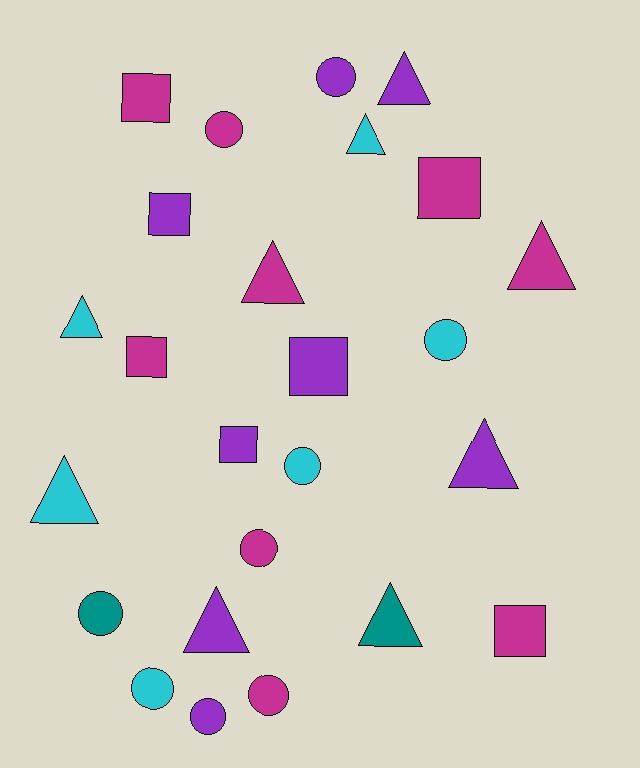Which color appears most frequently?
Magenta, with 9 objects.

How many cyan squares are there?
There are no cyan squares.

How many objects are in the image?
There are 25 objects.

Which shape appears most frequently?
Circle, with 9 objects.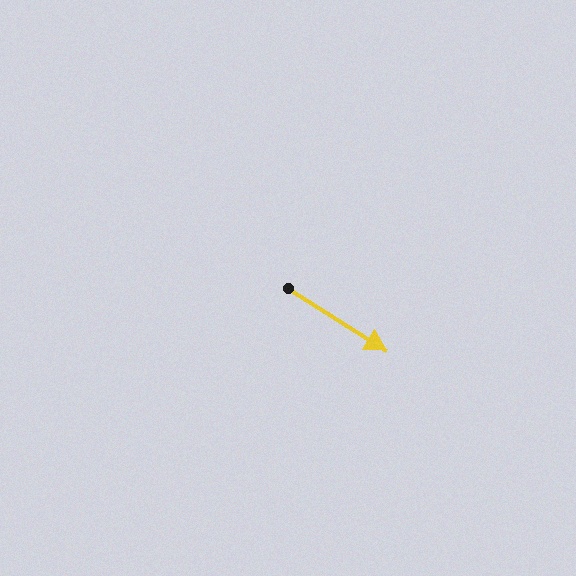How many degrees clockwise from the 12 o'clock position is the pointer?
Approximately 123 degrees.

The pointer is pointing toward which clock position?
Roughly 4 o'clock.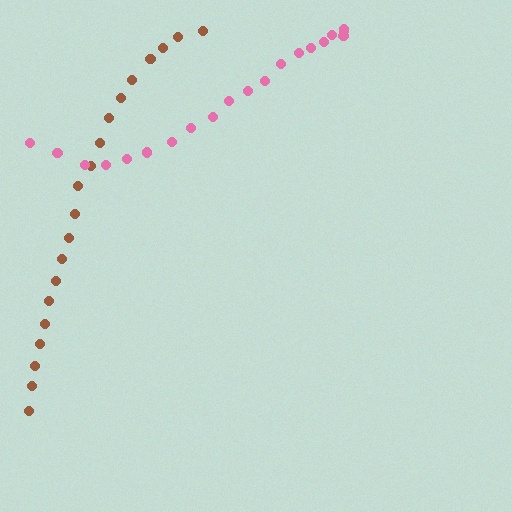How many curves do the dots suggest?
There are 2 distinct paths.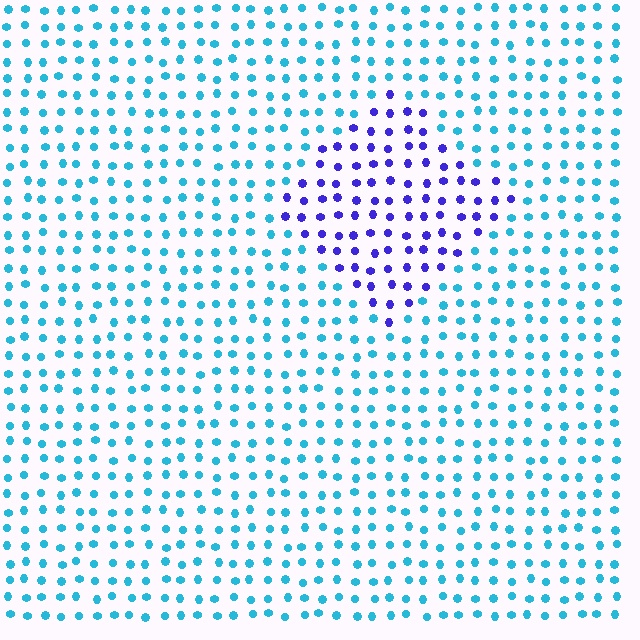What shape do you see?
I see a diamond.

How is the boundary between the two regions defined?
The boundary is defined purely by a slight shift in hue (about 58 degrees). Spacing, size, and orientation are identical on both sides.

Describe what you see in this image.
The image is filled with small cyan elements in a uniform arrangement. A diamond-shaped region is visible where the elements are tinted to a slightly different hue, forming a subtle color boundary.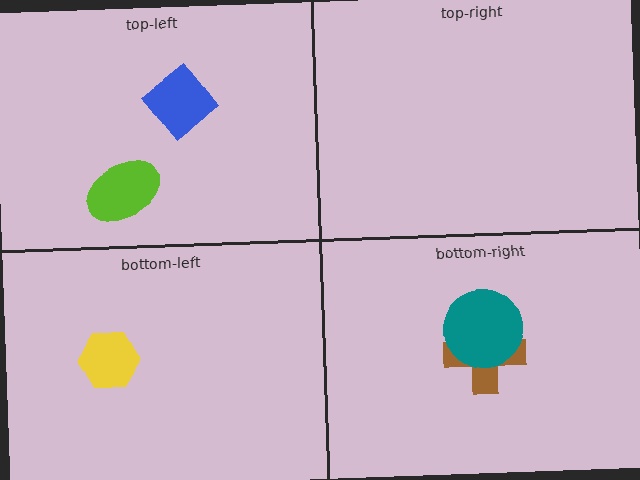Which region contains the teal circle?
The bottom-right region.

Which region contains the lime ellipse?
The top-left region.